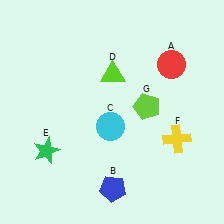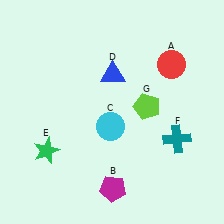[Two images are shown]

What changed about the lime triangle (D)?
In Image 1, D is lime. In Image 2, it changed to blue.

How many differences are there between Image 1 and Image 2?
There are 3 differences between the two images.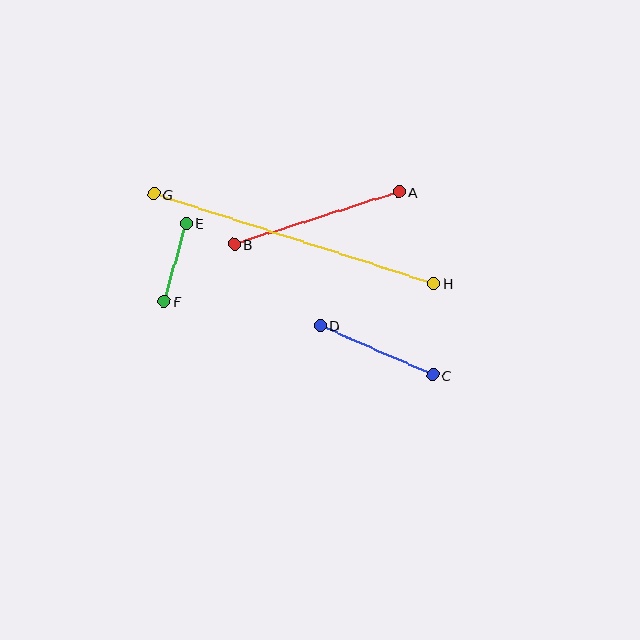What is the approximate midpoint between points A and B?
The midpoint is at approximately (317, 218) pixels.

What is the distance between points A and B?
The distance is approximately 173 pixels.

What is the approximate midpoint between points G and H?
The midpoint is at approximately (294, 239) pixels.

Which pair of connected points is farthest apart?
Points G and H are farthest apart.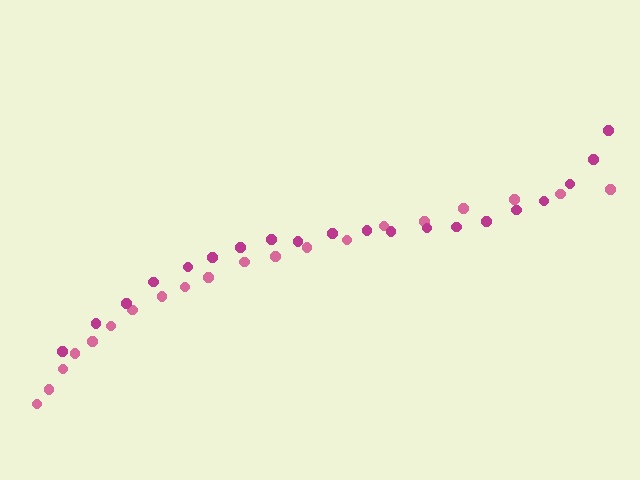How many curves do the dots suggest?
There are 2 distinct paths.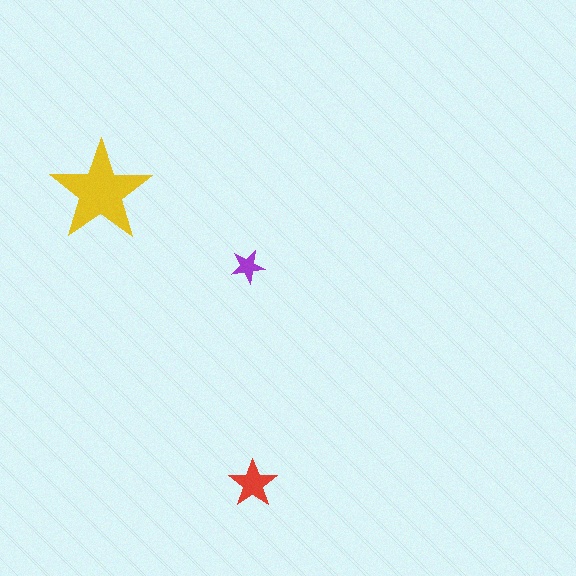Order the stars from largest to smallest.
the yellow one, the red one, the purple one.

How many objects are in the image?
There are 3 objects in the image.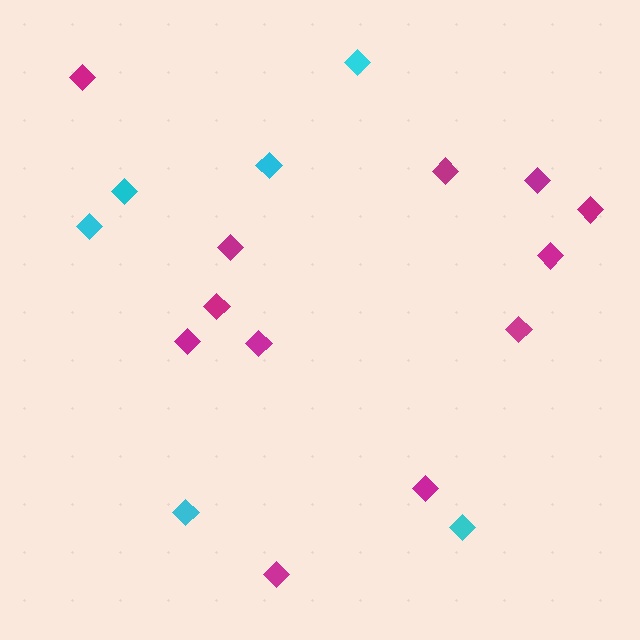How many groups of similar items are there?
There are 2 groups: one group of magenta diamonds (12) and one group of cyan diamonds (6).